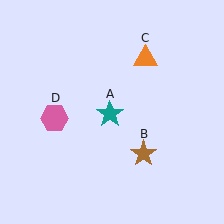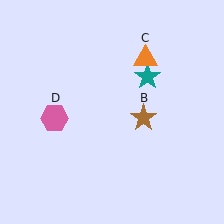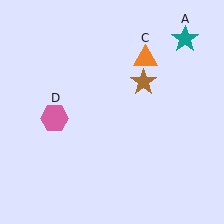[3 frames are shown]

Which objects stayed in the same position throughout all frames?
Orange triangle (object C) and pink hexagon (object D) remained stationary.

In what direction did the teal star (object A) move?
The teal star (object A) moved up and to the right.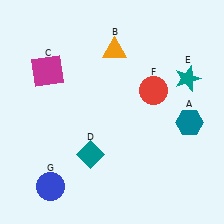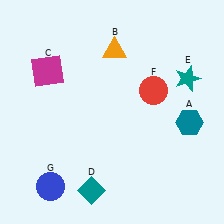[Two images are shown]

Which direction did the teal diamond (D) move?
The teal diamond (D) moved down.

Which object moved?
The teal diamond (D) moved down.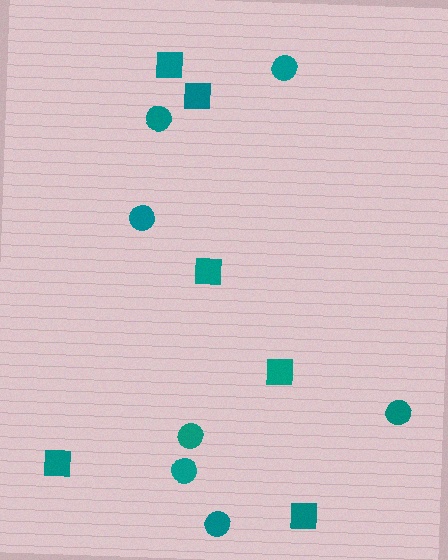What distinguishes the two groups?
There are 2 groups: one group of circles (7) and one group of squares (6).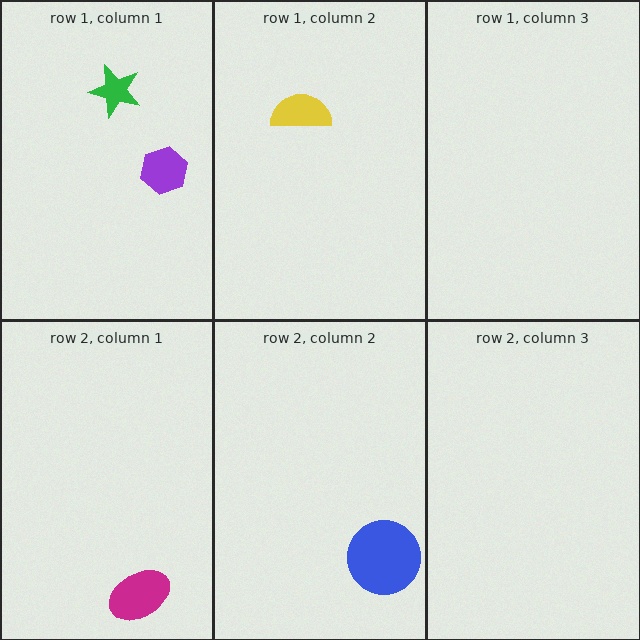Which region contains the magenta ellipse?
The row 2, column 1 region.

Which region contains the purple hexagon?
The row 1, column 1 region.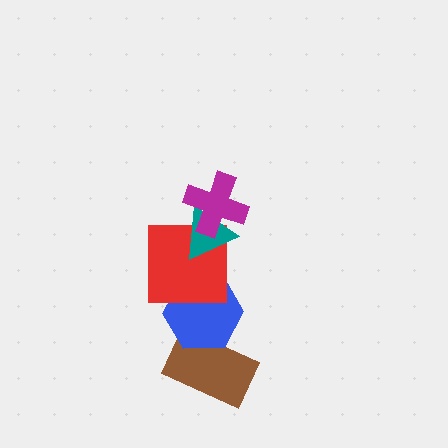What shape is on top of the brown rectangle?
The blue hexagon is on top of the brown rectangle.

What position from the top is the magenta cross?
The magenta cross is 1st from the top.